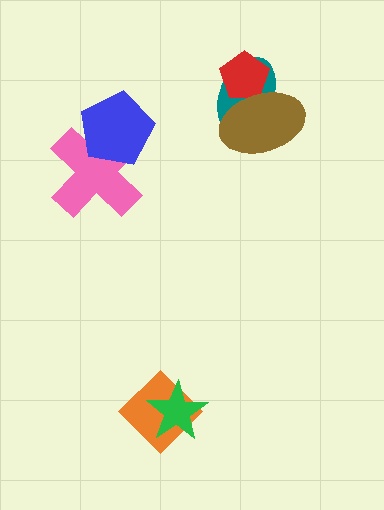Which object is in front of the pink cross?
The blue pentagon is in front of the pink cross.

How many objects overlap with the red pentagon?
2 objects overlap with the red pentagon.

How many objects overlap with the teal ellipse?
2 objects overlap with the teal ellipse.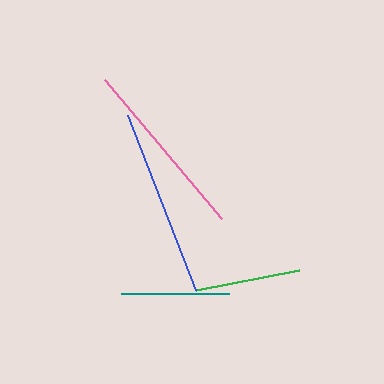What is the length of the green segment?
The green segment is approximately 105 pixels long.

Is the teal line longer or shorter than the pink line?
The pink line is longer than the teal line.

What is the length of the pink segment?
The pink segment is approximately 182 pixels long.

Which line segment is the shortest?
The green line is the shortest at approximately 105 pixels.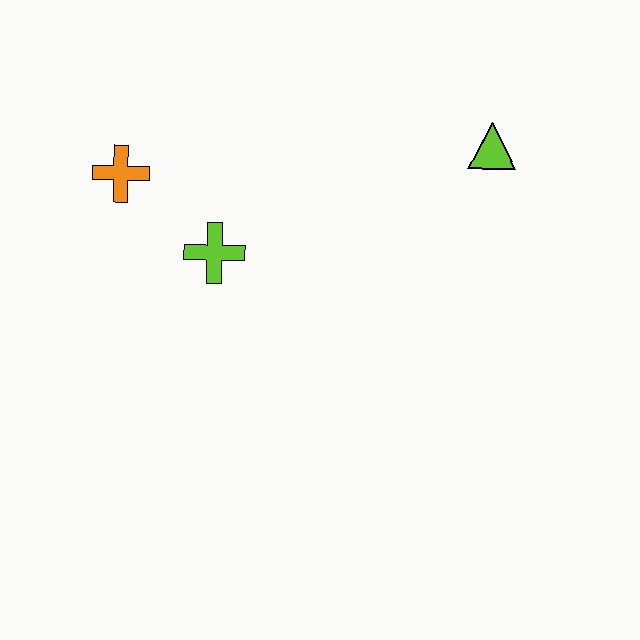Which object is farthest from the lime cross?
The lime triangle is farthest from the lime cross.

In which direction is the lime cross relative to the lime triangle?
The lime cross is to the left of the lime triangle.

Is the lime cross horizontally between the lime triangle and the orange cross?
Yes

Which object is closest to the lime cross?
The orange cross is closest to the lime cross.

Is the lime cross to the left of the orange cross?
No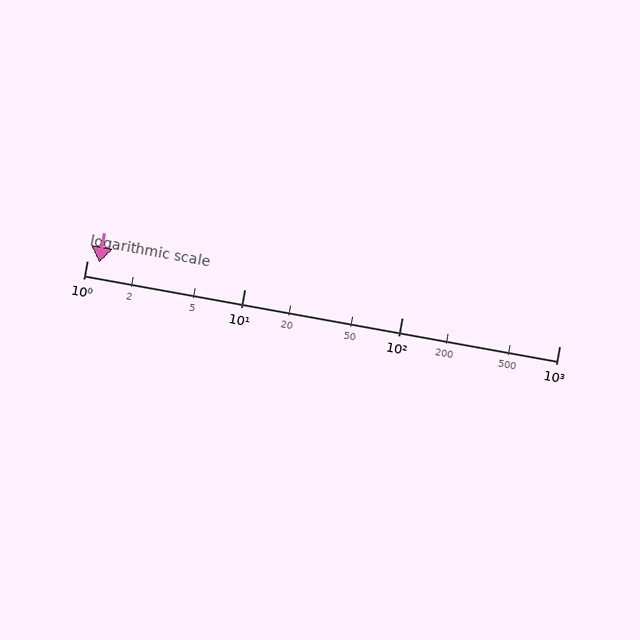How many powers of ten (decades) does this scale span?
The scale spans 3 decades, from 1 to 1000.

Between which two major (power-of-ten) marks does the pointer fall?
The pointer is between 1 and 10.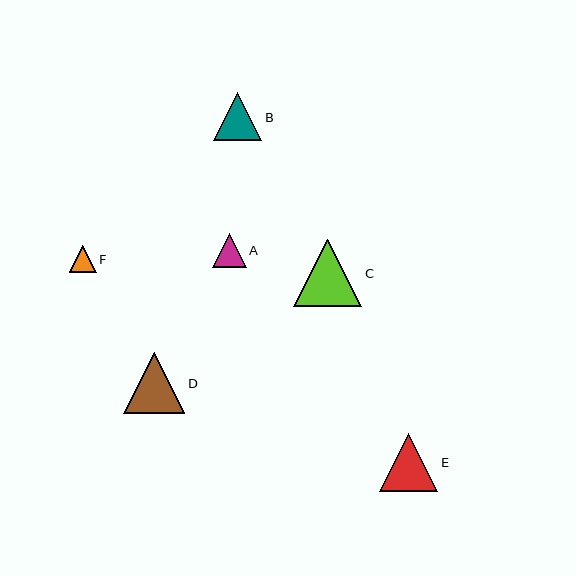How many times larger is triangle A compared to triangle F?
Triangle A is approximately 1.3 times the size of triangle F.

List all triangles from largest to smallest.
From largest to smallest: C, D, E, B, A, F.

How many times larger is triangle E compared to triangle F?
Triangle E is approximately 2.2 times the size of triangle F.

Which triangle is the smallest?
Triangle F is the smallest with a size of approximately 27 pixels.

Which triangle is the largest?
Triangle C is the largest with a size of approximately 68 pixels.